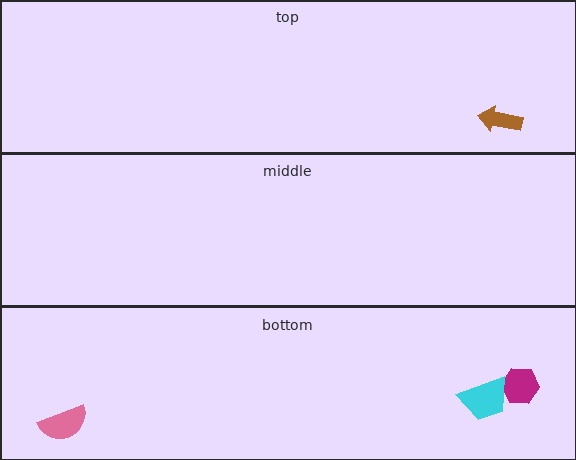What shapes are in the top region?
The brown arrow.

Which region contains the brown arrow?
The top region.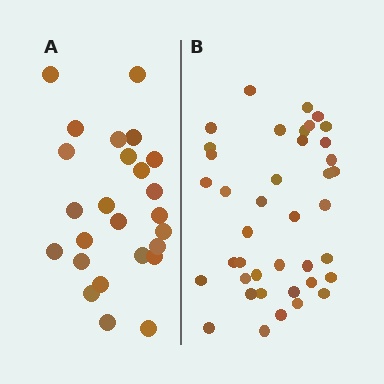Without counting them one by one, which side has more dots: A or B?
Region B (the right region) has more dots.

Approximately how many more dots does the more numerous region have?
Region B has approximately 15 more dots than region A.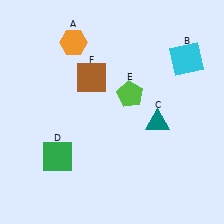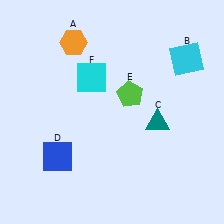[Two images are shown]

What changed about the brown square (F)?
In Image 1, F is brown. In Image 2, it changed to cyan.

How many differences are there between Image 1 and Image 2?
There are 2 differences between the two images.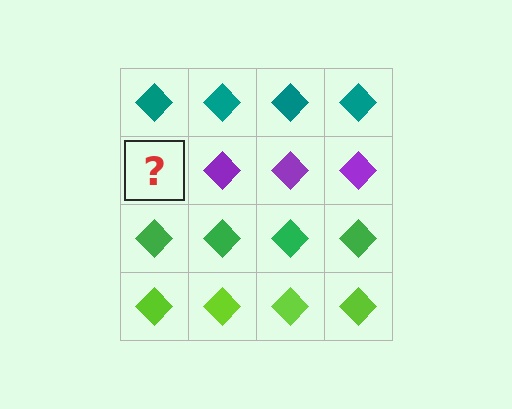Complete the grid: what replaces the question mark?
The question mark should be replaced with a purple diamond.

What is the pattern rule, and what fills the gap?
The rule is that each row has a consistent color. The gap should be filled with a purple diamond.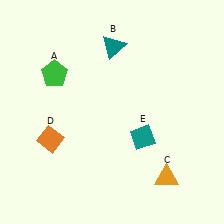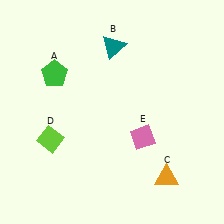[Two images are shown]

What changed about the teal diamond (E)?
In Image 1, E is teal. In Image 2, it changed to pink.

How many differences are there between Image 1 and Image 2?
There are 2 differences between the two images.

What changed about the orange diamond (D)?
In Image 1, D is orange. In Image 2, it changed to lime.